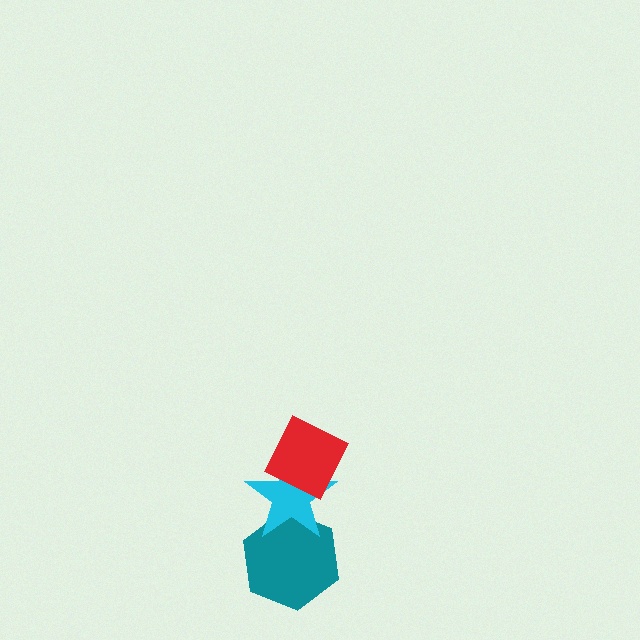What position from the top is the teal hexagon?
The teal hexagon is 3rd from the top.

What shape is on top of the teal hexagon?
The cyan star is on top of the teal hexagon.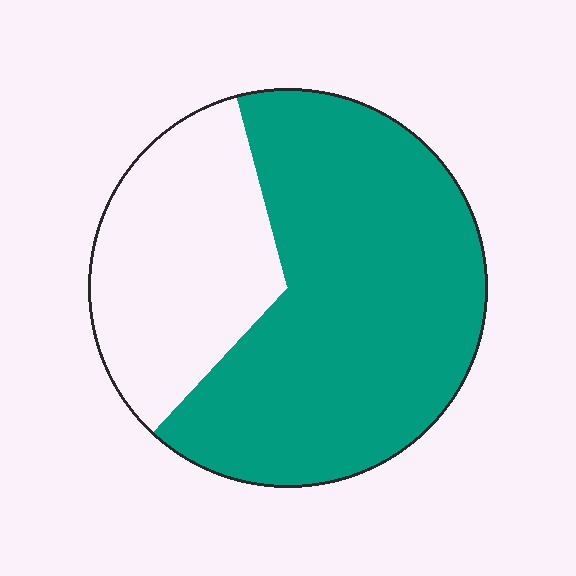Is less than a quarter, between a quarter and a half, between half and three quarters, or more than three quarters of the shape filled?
Between half and three quarters.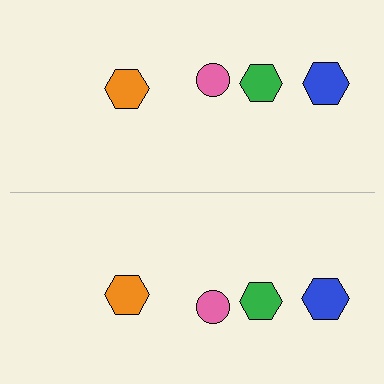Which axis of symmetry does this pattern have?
The pattern has a horizontal axis of symmetry running through the center of the image.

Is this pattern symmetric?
Yes, this pattern has bilateral (reflection) symmetry.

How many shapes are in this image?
There are 8 shapes in this image.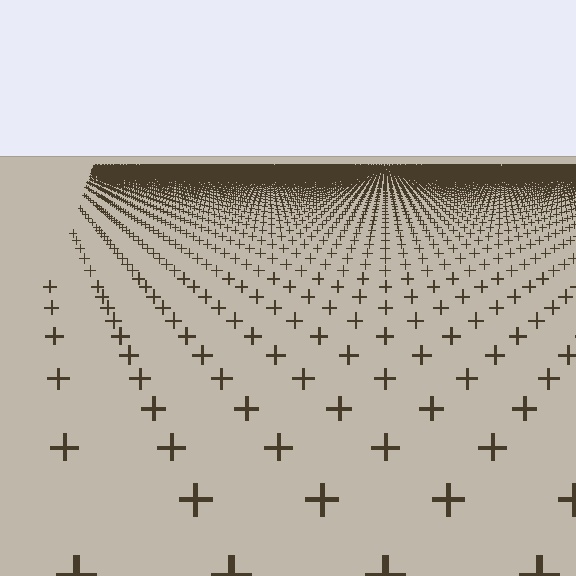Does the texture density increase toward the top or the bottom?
Density increases toward the top.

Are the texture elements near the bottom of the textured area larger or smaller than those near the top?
Larger. Near the bottom, elements are closer to the viewer and appear at a bigger on-screen size.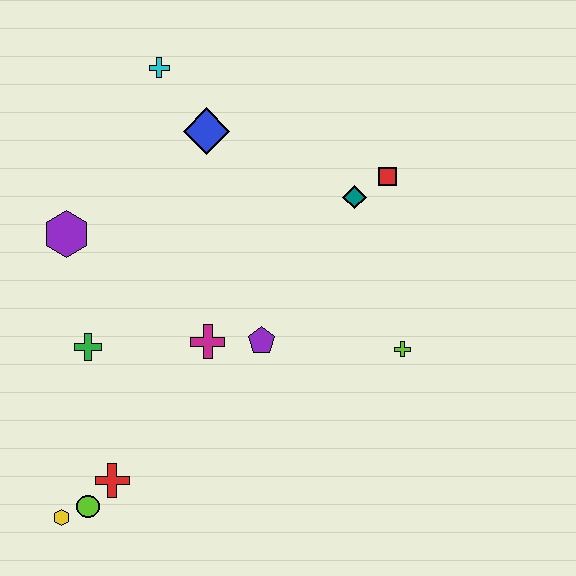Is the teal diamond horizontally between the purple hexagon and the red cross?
No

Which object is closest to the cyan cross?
The blue diamond is closest to the cyan cross.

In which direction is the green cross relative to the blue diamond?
The green cross is below the blue diamond.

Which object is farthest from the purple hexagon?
The lime cross is farthest from the purple hexagon.